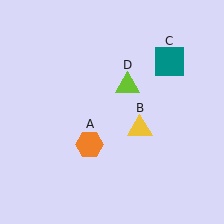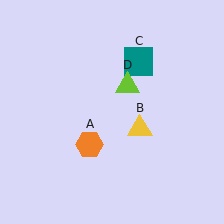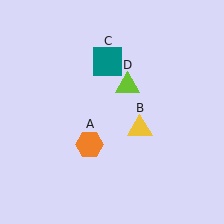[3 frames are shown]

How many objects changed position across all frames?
1 object changed position: teal square (object C).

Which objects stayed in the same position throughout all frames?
Orange hexagon (object A) and yellow triangle (object B) and lime triangle (object D) remained stationary.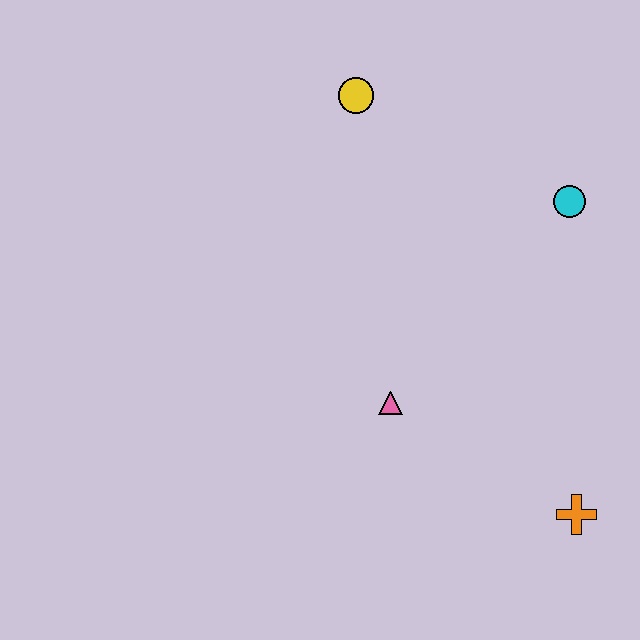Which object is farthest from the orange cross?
The yellow circle is farthest from the orange cross.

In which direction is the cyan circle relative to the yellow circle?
The cyan circle is to the right of the yellow circle.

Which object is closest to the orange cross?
The pink triangle is closest to the orange cross.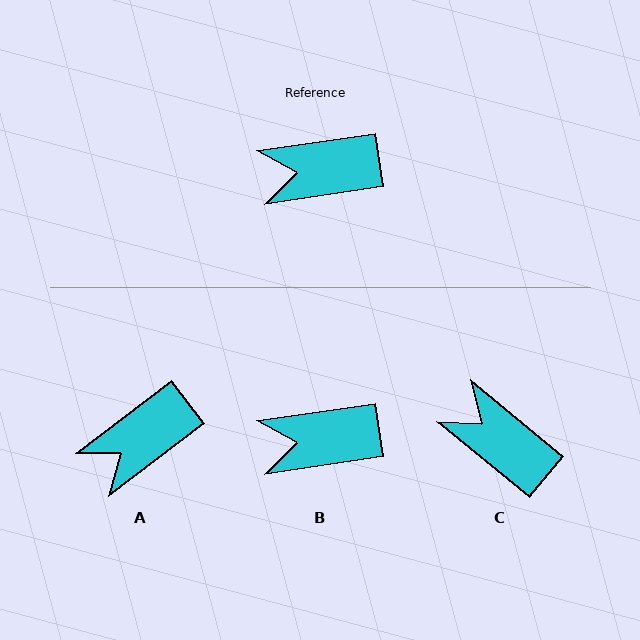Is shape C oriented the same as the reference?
No, it is off by about 48 degrees.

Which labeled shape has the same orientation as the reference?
B.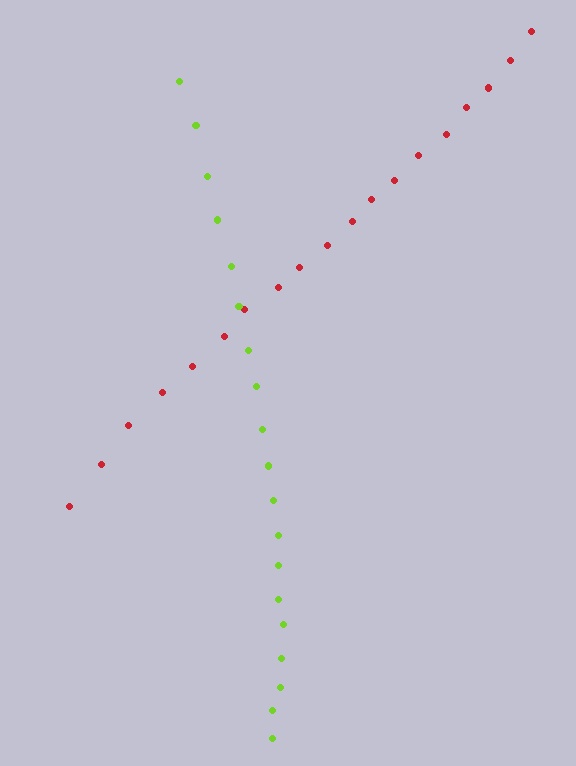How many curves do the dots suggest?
There are 2 distinct paths.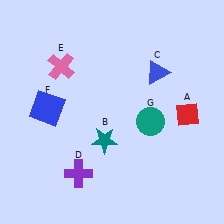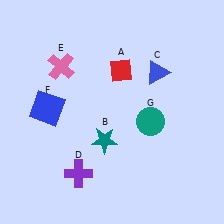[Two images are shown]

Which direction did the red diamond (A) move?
The red diamond (A) moved left.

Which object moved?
The red diamond (A) moved left.